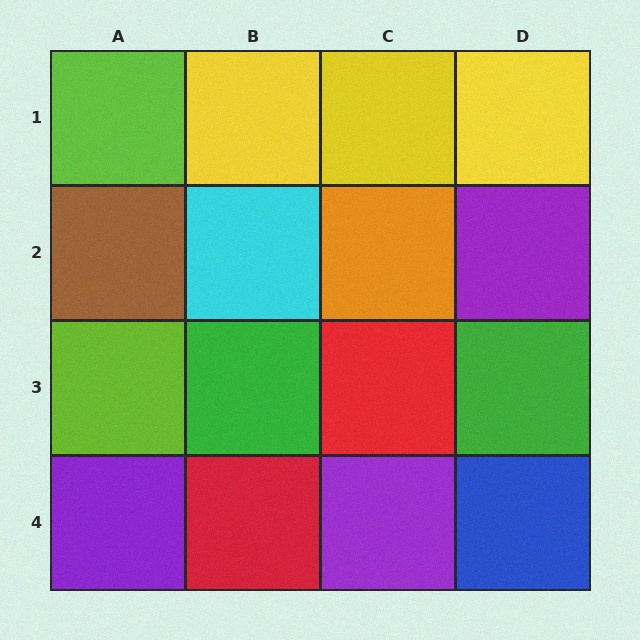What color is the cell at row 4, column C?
Purple.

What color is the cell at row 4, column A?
Purple.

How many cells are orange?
1 cell is orange.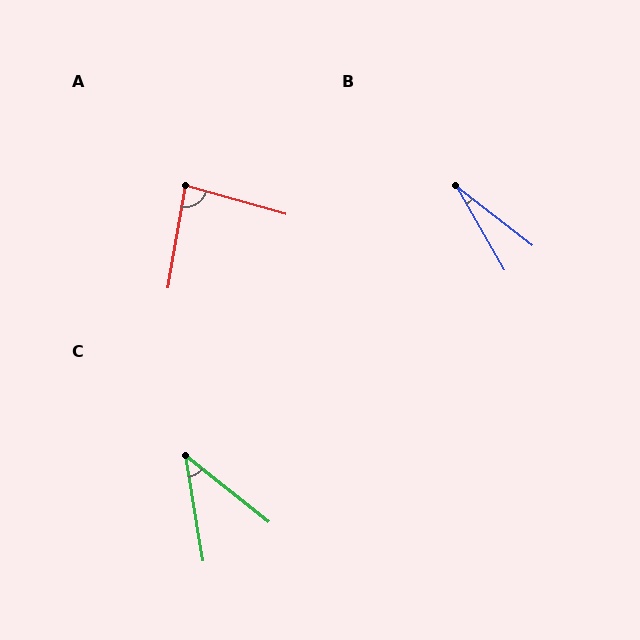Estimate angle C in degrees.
Approximately 42 degrees.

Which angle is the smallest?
B, at approximately 23 degrees.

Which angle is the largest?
A, at approximately 84 degrees.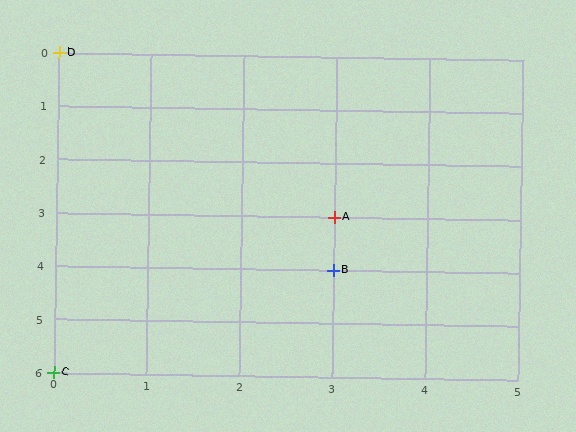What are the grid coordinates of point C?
Point C is at grid coordinates (0, 6).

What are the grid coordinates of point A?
Point A is at grid coordinates (3, 3).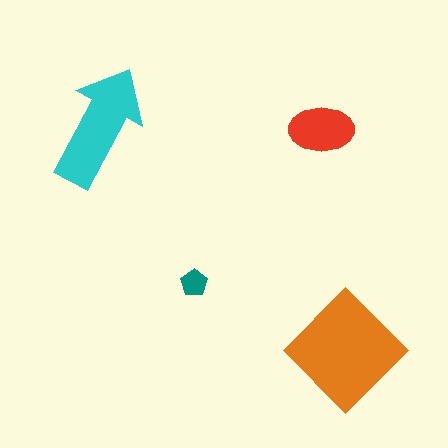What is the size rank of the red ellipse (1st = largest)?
3rd.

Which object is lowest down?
The orange diamond is bottommost.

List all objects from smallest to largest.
The teal pentagon, the red ellipse, the cyan arrow, the orange diamond.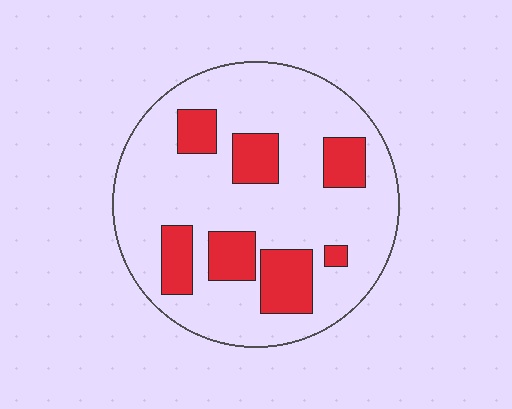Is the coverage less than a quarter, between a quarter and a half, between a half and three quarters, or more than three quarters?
Less than a quarter.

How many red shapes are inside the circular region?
7.